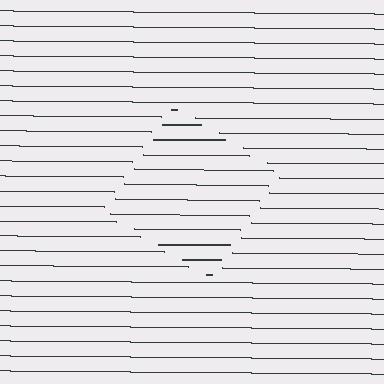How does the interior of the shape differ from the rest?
The interior of the shape contains the same grating, shifted by half a period — the contour is defined by the phase discontinuity where line-ends from the inner and outer gratings abut.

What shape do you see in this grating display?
An illusory square. The interior of the shape contains the same grating, shifted by half a period — the contour is defined by the phase discontinuity where line-ends from the inner and outer gratings abut.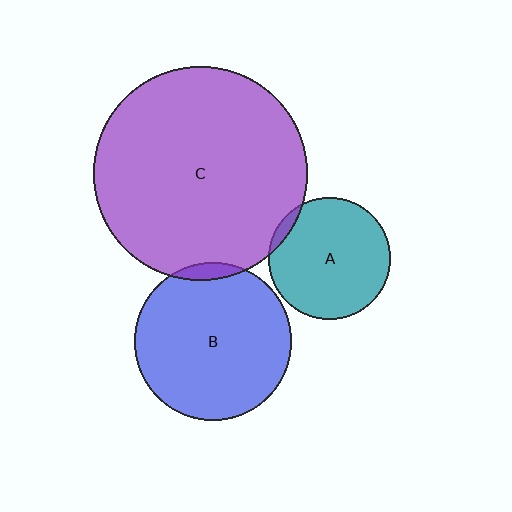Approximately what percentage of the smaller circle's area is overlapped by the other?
Approximately 5%.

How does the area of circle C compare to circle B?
Approximately 1.8 times.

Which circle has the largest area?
Circle C (purple).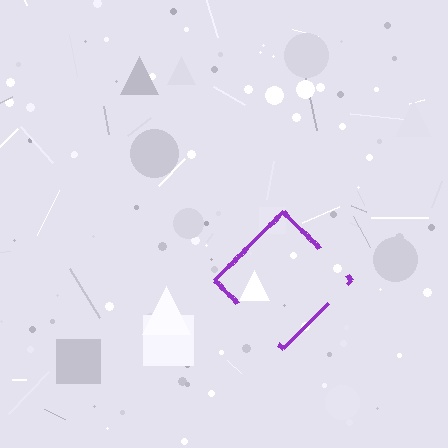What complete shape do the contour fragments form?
The contour fragments form a diamond.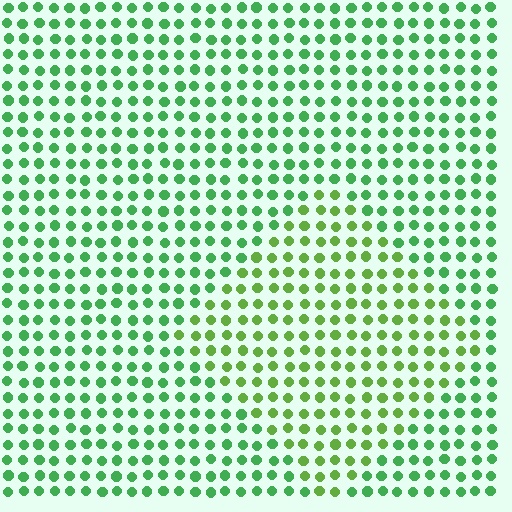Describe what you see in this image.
The image is filled with small green elements in a uniform arrangement. A diamond-shaped region is visible where the elements are tinted to a slightly different hue, forming a subtle color boundary.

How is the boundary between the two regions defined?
The boundary is defined purely by a slight shift in hue (about 29 degrees). Spacing, size, and orientation are identical on both sides.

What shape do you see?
I see a diamond.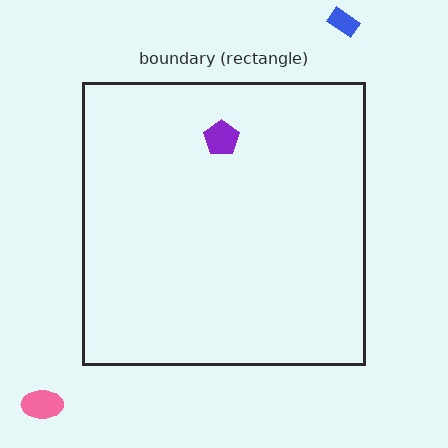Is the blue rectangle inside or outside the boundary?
Outside.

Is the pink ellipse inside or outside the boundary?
Outside.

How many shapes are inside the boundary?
1 inside, 2 outside.